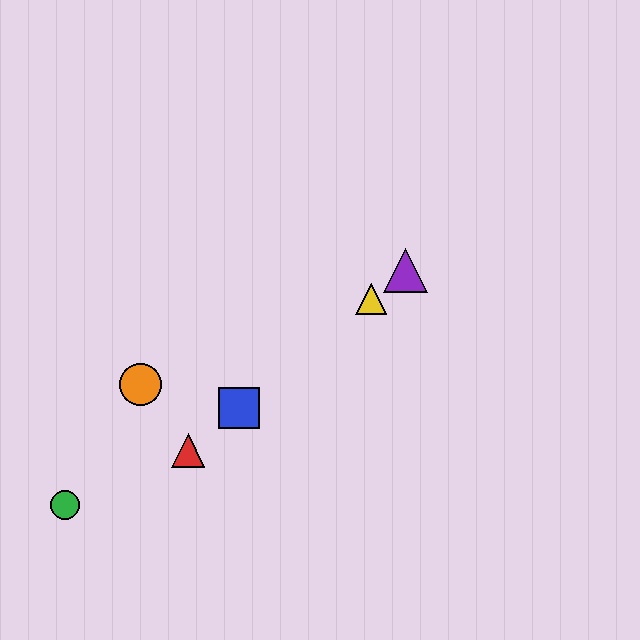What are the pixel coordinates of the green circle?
The green circle is at (65, 505).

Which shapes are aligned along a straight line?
The red triangle, the blue square, the yellow triangle, the purple triangle are aligned along a straight line.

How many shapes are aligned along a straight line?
4 shapes (the red triangle, the blue square, the yellow triangle, the purple triangle) are aligned along a straight line.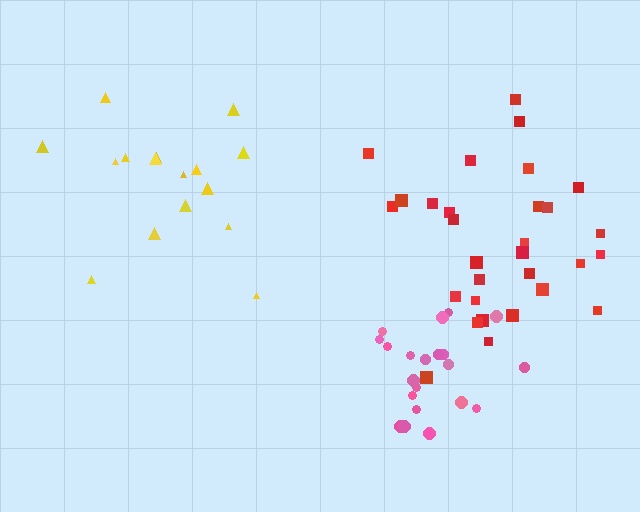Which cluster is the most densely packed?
Pink.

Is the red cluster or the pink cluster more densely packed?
Pink.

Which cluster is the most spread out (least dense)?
Yellow.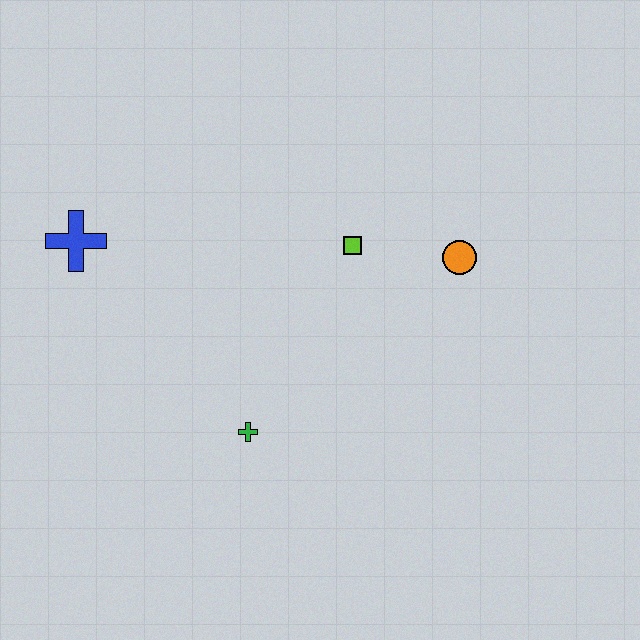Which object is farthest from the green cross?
The orange circle is farthest from the green cross.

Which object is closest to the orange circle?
The lime square is closest to the orange circle.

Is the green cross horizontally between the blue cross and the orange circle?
Yes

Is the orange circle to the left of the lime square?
No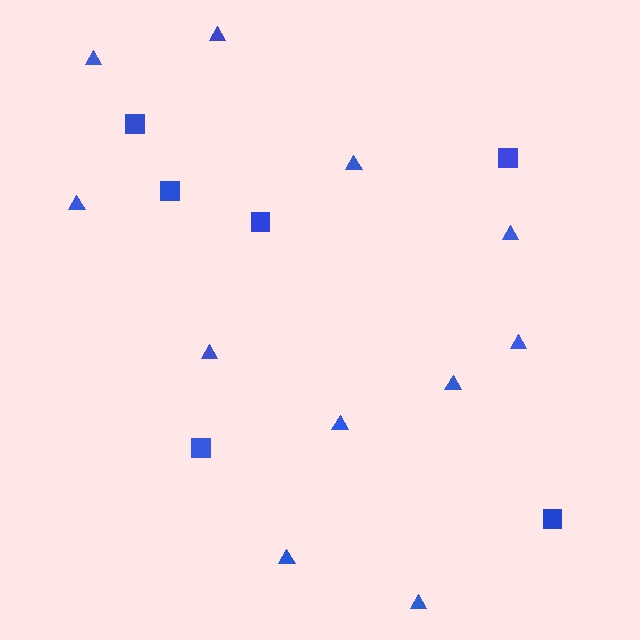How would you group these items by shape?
There are 2 groups: one group of triangles (11) and one group of squares (6).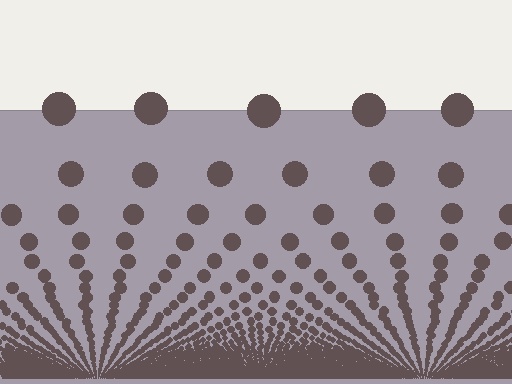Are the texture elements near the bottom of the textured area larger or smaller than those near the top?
Smaller. The gradient is inverted — elements near the bottom are smaller and denser.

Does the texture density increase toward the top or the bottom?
Density increases toward the bottom.